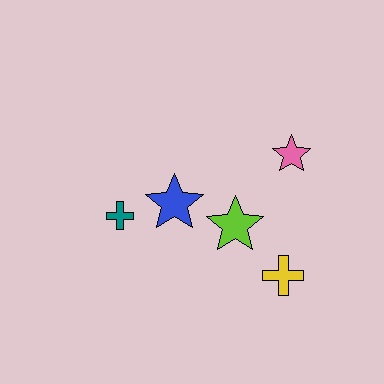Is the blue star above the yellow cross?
Yes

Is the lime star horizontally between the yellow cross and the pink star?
No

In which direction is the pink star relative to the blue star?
The pink star is to the right of the blue star.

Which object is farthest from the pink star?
The teal cross is farthest from the pink star.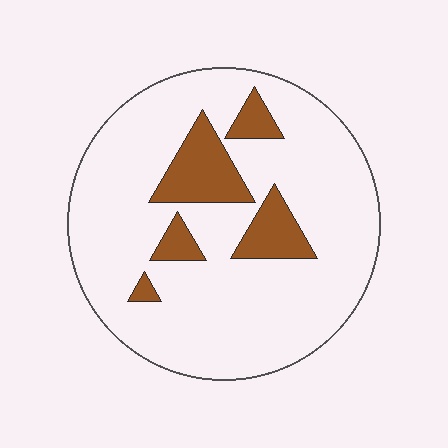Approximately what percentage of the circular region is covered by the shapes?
Approximately 15%.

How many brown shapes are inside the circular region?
5.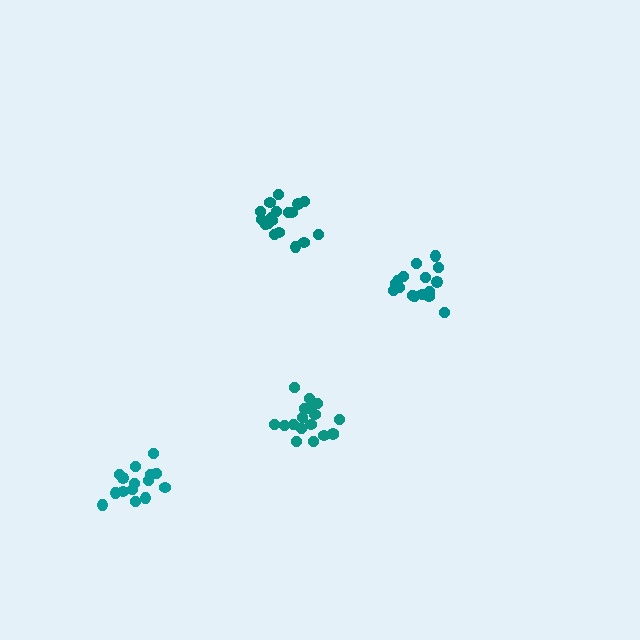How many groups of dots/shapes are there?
There are 4 groups.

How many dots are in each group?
Group 1: 19 dots, Group 2: 16 dots, Group 3: 18 dots, Group 4: 15 dots (68 total).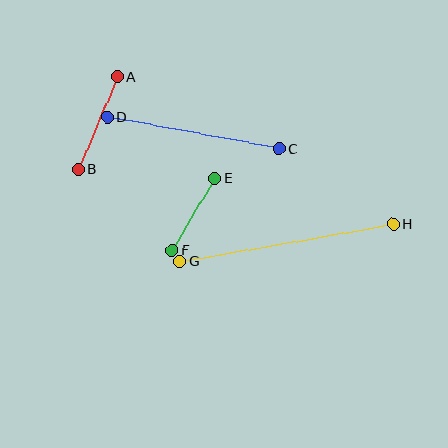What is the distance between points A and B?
The distance is approximately 101 pixels.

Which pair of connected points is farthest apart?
Points G and H are farthest apart.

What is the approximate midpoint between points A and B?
The midpoint is at approximately (98, 123) pixels.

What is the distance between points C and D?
The distance is approximately 174 pixels.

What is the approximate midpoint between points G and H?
The midpoint is at approximately (287, 243) pixels.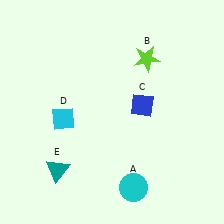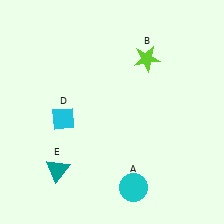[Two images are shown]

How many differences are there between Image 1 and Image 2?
There is 1 difference between the two images.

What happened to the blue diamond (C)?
The blue diamond (C) was removed in Image 2. It was in the top-right area of Image 1.